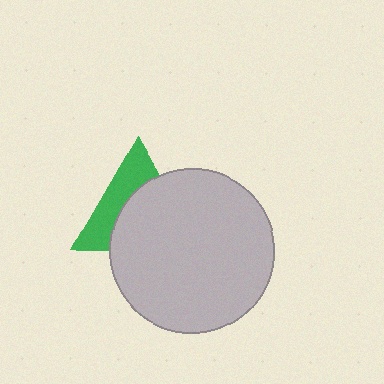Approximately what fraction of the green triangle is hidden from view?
Roughly 58% of the green triangle is hidden behind the light gray circle.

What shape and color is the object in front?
The object in front is a light gray circle.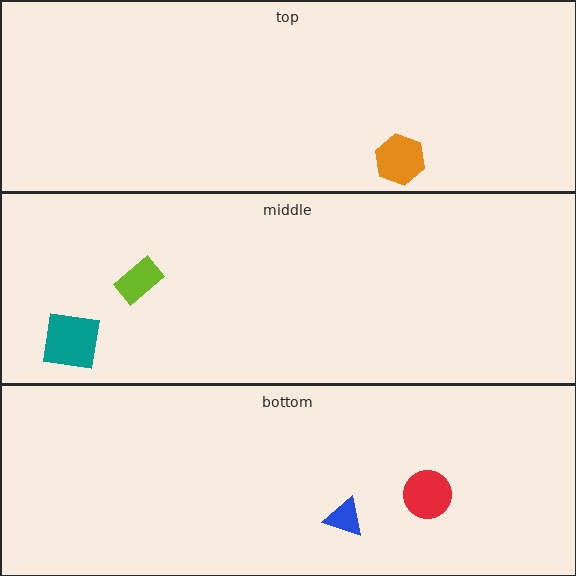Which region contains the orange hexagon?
The top region.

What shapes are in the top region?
The orange hexagon.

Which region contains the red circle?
The bottom region.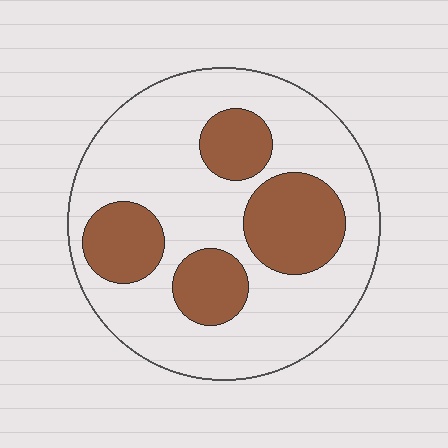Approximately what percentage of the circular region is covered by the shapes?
Approximately 30%.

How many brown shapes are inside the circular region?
4.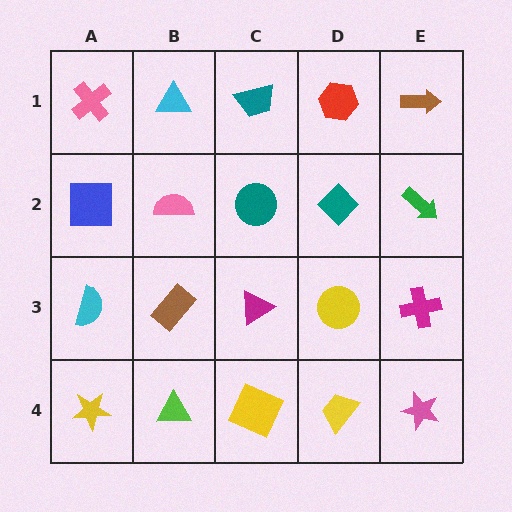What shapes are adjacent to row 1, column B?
A pink semicircle (row 2, column B), a pink cross (row 1, column A), a teal trapezoid (row 1, column C).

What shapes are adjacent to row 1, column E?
A green arrow (row 2, column E), a red hexagon (row 1, column D).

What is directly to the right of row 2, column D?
A green arrow.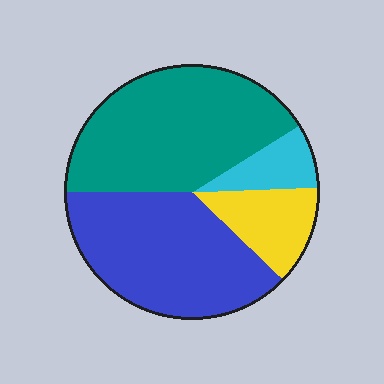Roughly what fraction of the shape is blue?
Blue takes up about three eighths (3/8) of the shape.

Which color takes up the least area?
Cyan, at roughly 10%.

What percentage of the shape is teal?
Teal takes up about two fifths (2/5) of the shape.